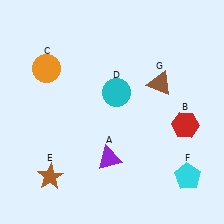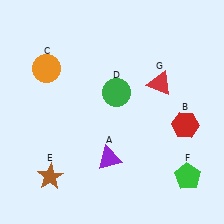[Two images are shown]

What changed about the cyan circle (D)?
In Image 1, D is cyan. In Image 2, it changed to green.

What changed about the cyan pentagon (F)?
In Image 1, F is cyan. In Image 2, it changed to green.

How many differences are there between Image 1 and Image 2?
There are 3 differences between the two images.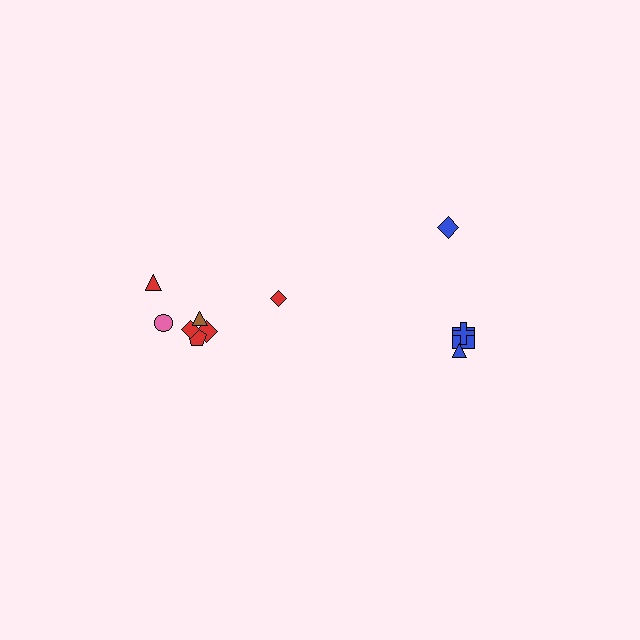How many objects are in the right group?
There are 4 objects.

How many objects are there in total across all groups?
There are 11 objects.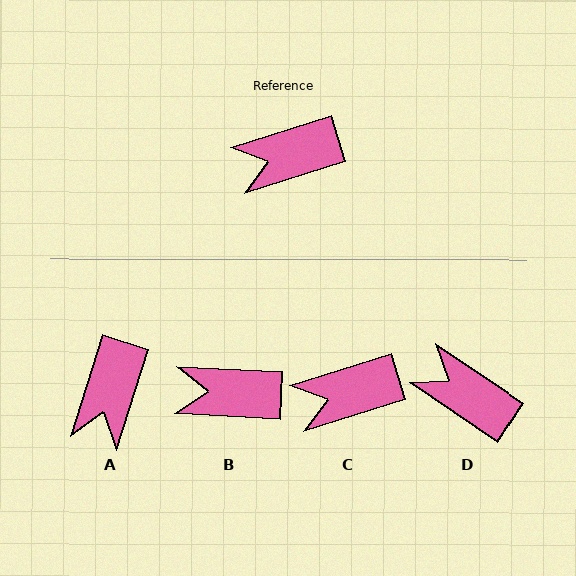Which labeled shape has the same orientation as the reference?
C.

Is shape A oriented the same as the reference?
No, it is off by about 55 degrees.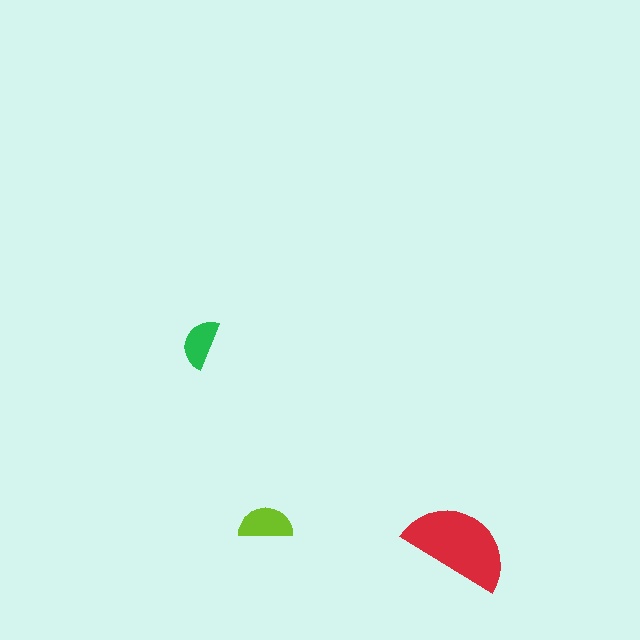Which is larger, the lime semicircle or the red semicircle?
The red one.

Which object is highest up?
The green semicircle is topmost.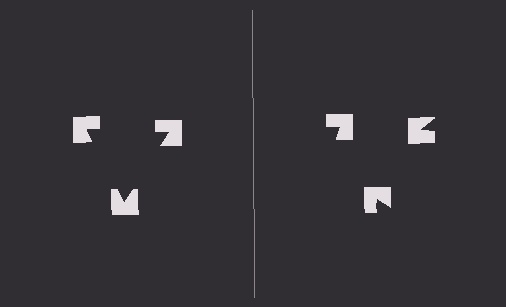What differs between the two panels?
The notched squares are positioned identically on both sides; only the wedge orientations differ. On the left they align to a triangle; on the right they are misaligned.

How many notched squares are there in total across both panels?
6 — 3 on each side.